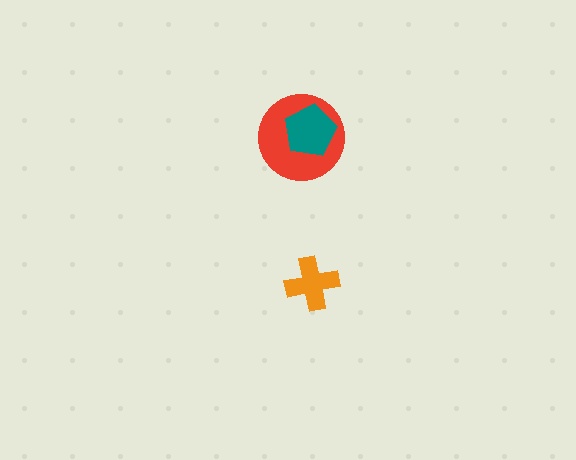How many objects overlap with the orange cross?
0 objects overlap with the orange cross.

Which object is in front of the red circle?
The teal pentagon is in front of the red circle.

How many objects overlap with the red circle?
1 object overlaps with the red circle.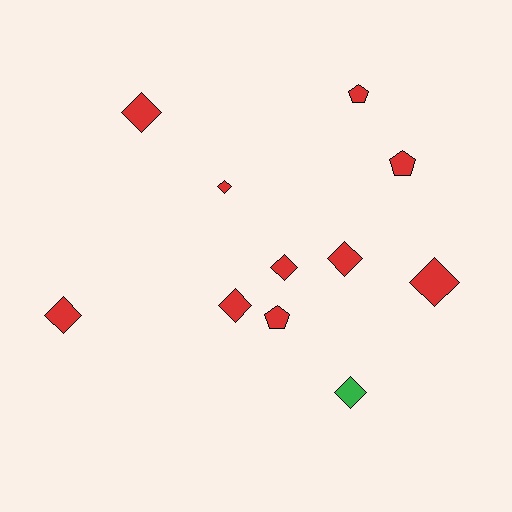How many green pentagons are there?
There are no green pentagons.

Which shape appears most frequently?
Diamond, with 8 objects.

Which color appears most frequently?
Red, with 10 objects.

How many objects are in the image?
There are 11 objects.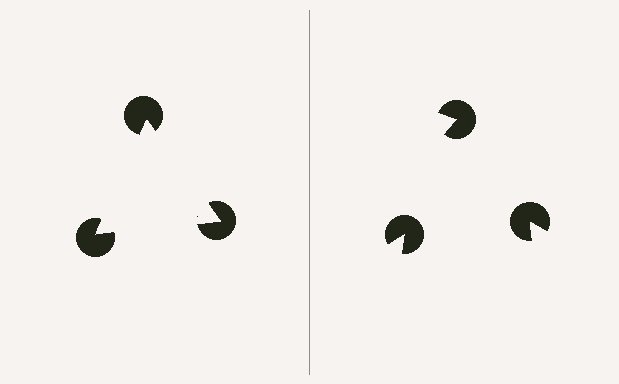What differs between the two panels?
The pac-man discs are positioned identically on both sides; only the wedge orientations differ. On the left they align to a triangle; on the right they are misaligned.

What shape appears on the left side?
An illusory triangle.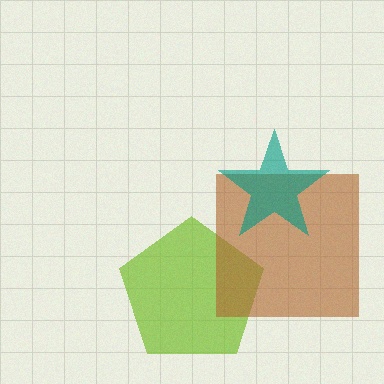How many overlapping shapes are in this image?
There are 3 overlapping shapes in the image.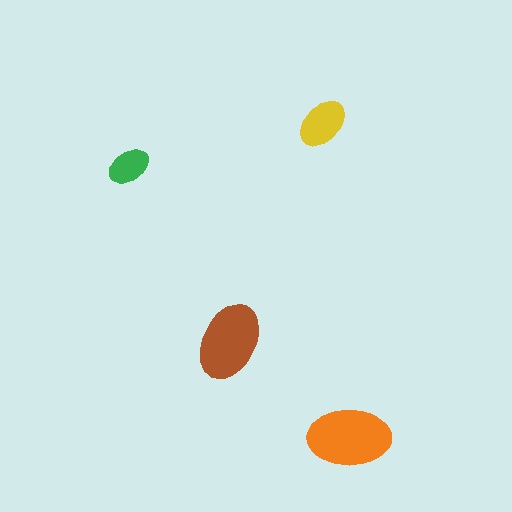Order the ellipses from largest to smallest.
the orange one, the brown one, the yellow one, the green one.